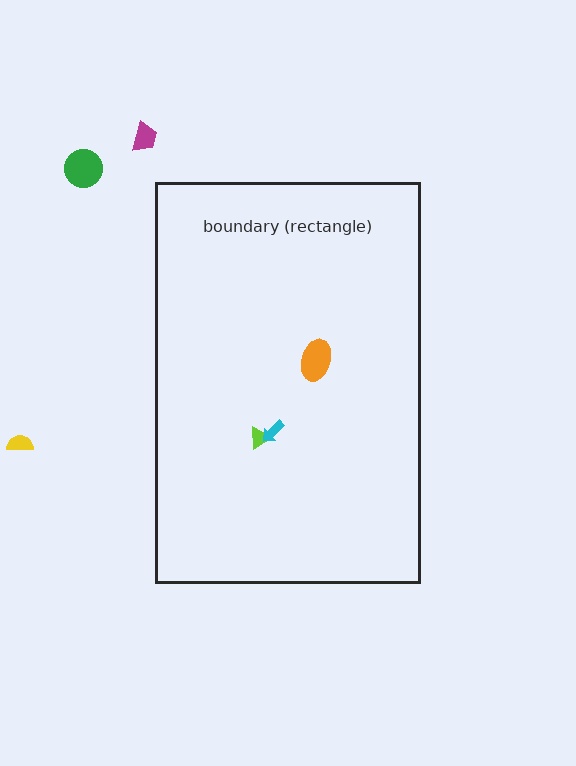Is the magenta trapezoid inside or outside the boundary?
Outside.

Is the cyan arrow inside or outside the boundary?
Inside.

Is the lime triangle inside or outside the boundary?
Inside.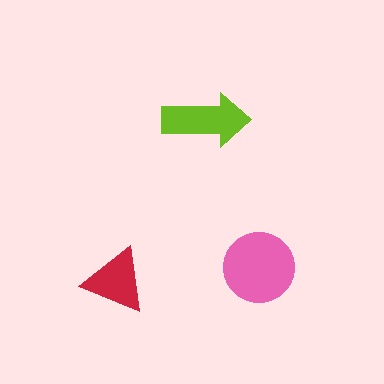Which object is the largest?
The pink circle.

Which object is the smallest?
The red triangle.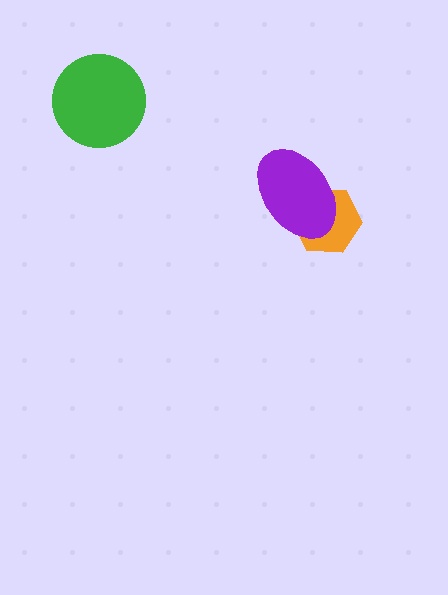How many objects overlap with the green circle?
0 objects overlap with the green circle.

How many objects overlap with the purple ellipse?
1 object overlaps with the purple ellipse.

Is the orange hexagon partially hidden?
Yes, it is partially covered by another shape.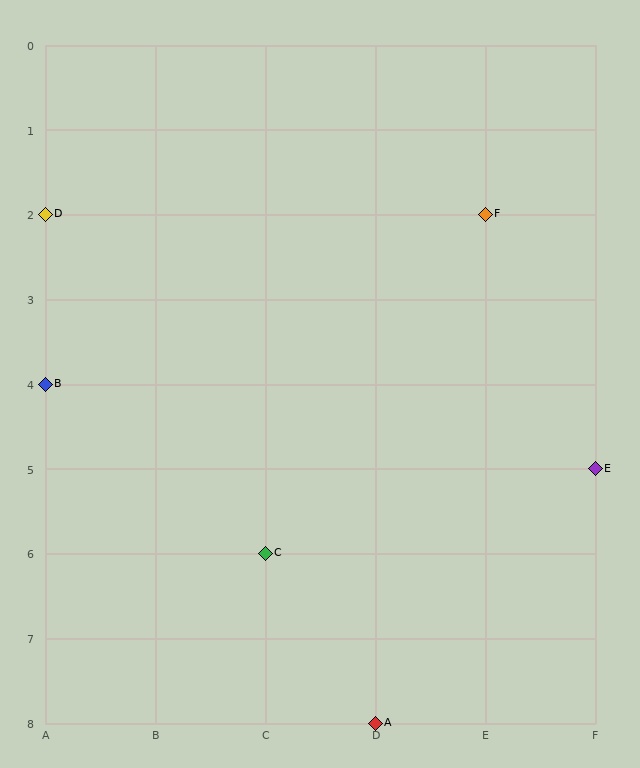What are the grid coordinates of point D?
Point D is at grid coordinates (A, 2).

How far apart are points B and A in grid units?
Points B and A are 3 columns and 4 rows apart (about 5.0 grid units diagonally).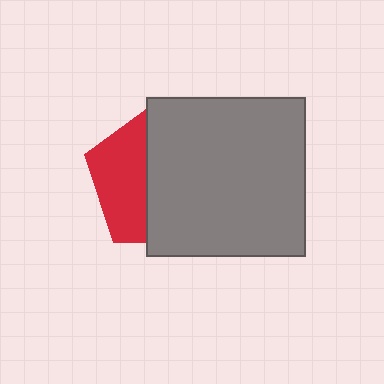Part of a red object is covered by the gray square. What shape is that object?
It is a pentagon.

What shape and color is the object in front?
The object in front is a gray square.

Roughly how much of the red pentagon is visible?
A small part of it is visible (roughly 37%).